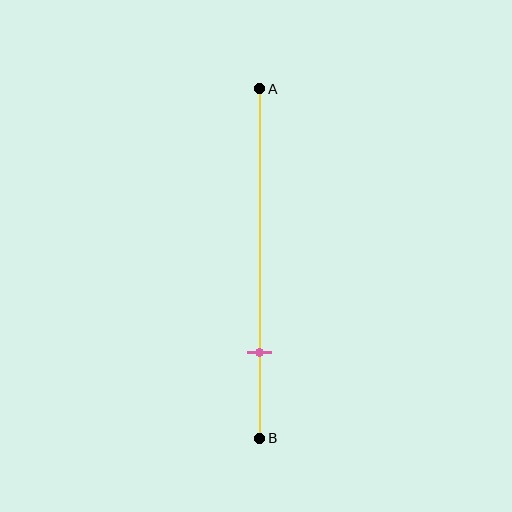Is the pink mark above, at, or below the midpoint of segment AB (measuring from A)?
The pink mark is below the midpoint of segment AB.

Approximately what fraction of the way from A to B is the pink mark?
The pink mark is approximately 75% of the way from A to B.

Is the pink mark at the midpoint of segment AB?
No, the mark is at about 75% from A, not at the 50% midpoint.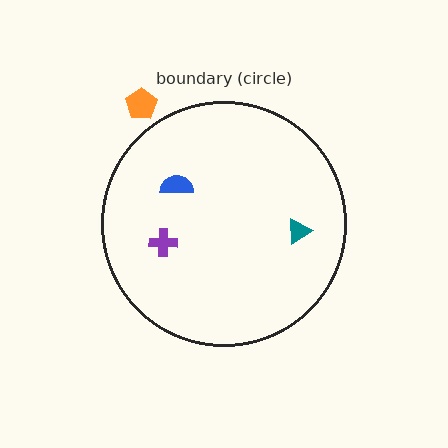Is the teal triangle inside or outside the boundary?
Inside.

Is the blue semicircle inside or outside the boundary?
Inside.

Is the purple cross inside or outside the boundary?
Inside.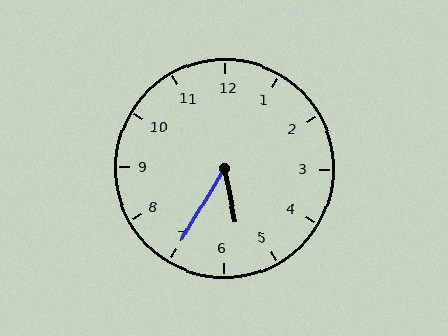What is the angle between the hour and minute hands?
Approximately 42 degrees.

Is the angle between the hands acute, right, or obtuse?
It is acute.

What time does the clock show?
5:35.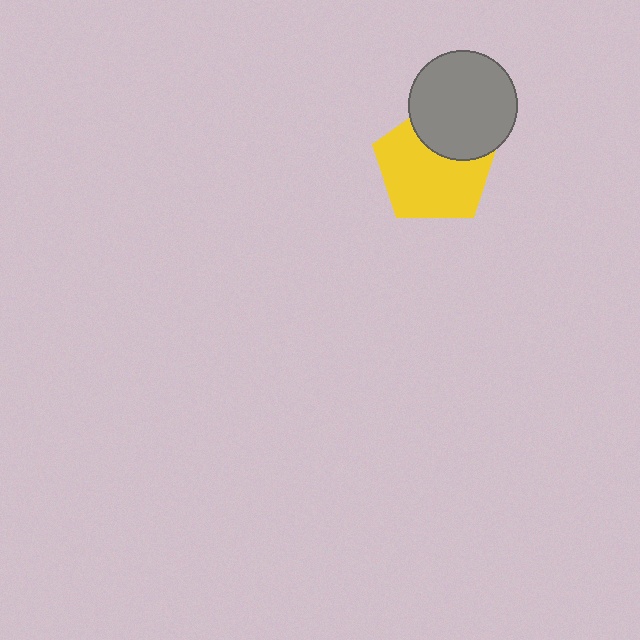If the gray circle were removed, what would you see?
You would see the complete yellow pentagon.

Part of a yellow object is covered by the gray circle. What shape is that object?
It is a pentagon.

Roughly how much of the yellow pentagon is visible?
Most of it is visible (roughly 70%).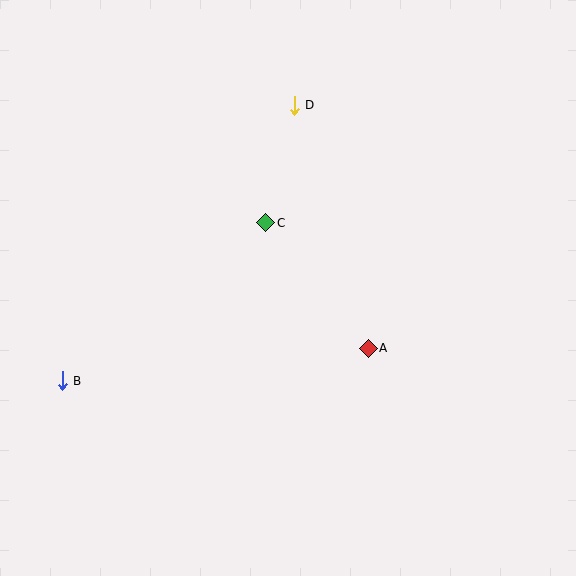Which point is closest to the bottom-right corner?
Point A is closest to the bottom-right corner.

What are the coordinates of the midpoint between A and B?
The midpoint between A and B is at (215, 365).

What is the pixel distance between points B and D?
The distance between B and D is 361 pixels.